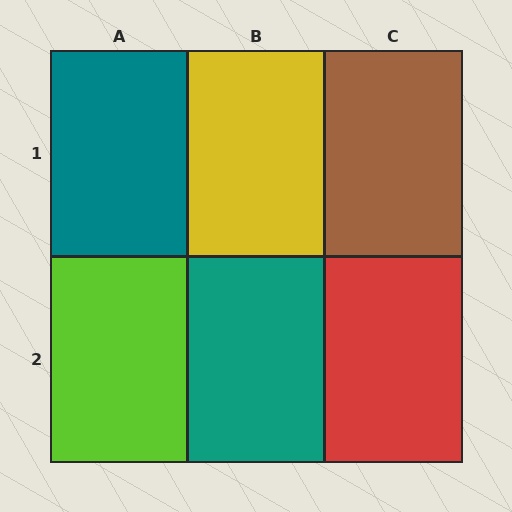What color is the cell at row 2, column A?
Lime.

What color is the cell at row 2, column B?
Teal.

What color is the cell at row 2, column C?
Red.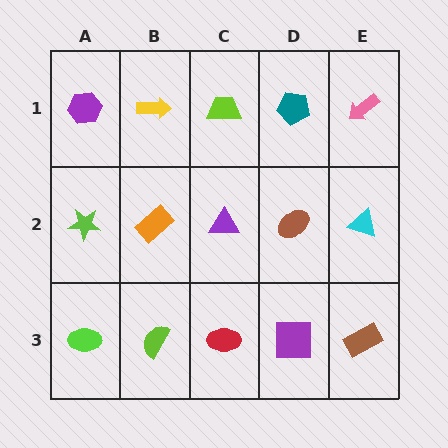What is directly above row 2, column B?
A yellow arrow.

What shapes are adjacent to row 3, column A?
A lime star (row 2, column A), a lime semicircle (row 3, column B).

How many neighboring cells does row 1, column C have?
3.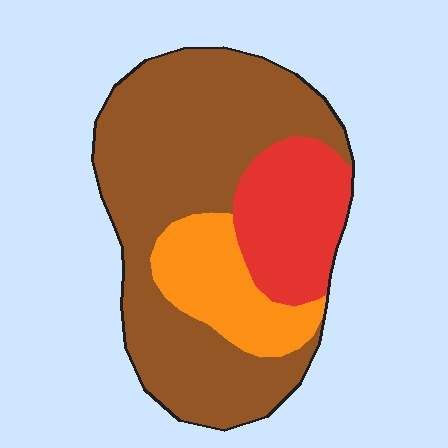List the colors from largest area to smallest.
From largest to smallest: brown, red, orange.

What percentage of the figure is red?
Red takes up about one fifth (1/5) of the figure.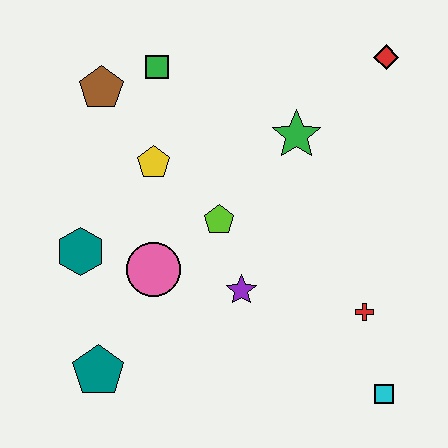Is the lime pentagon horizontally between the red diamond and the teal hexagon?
Yes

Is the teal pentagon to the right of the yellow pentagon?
No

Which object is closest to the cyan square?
The red cross is closest to the cyan square.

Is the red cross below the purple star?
Yes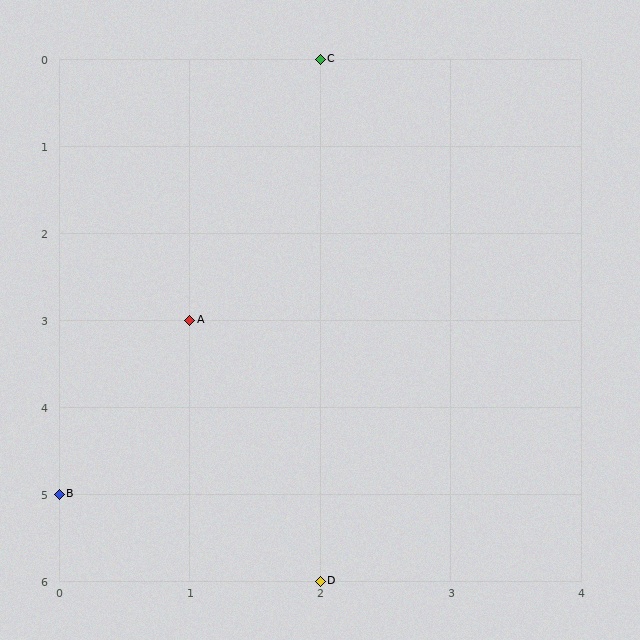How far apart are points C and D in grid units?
Points C and D are 6 rows apart.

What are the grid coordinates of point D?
Point D is at grid coordinates (2, 6).